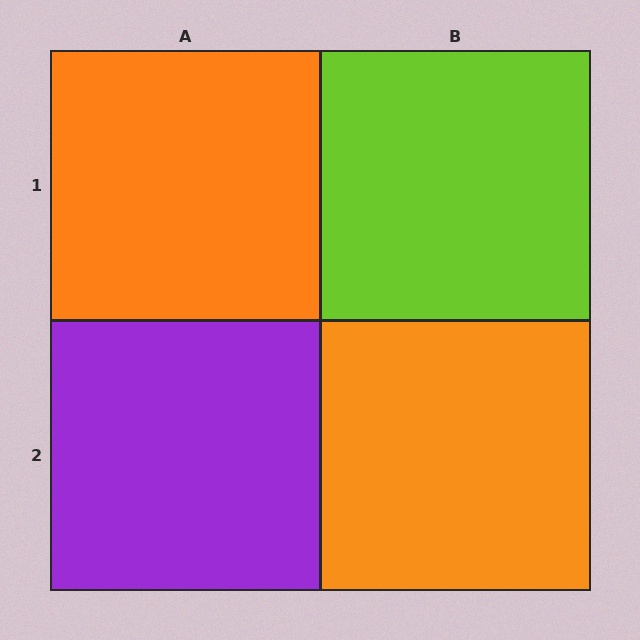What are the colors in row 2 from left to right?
Purple, orange.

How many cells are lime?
1 cell is lime.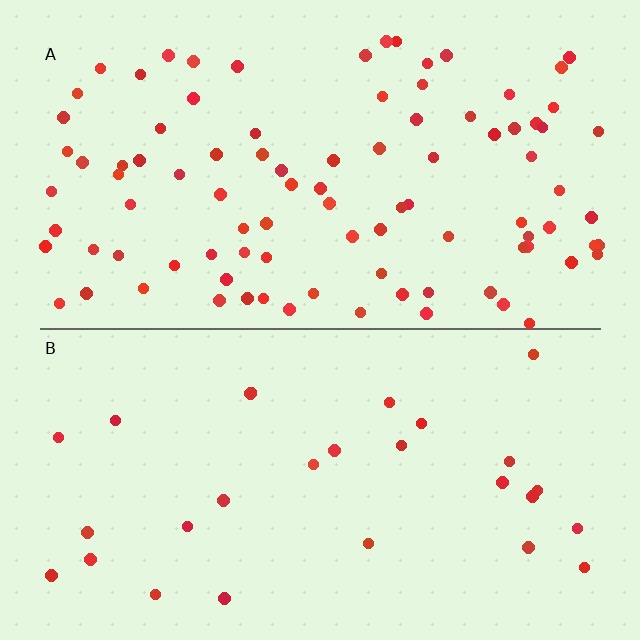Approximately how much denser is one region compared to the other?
Approximately 3.4× — region A over region B.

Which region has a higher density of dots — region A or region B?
A (the top).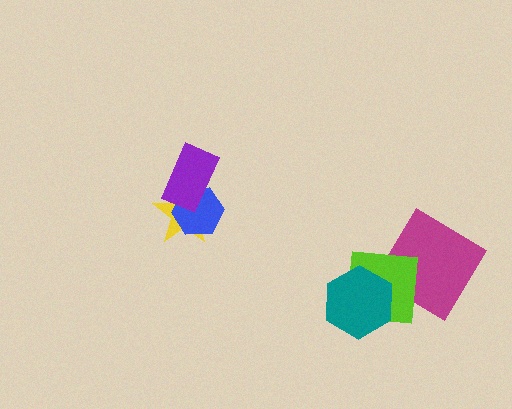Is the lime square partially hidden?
Yes, it is partially covered by another shape.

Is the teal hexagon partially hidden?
No, no other shape covers it.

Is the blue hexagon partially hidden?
Yes, it is partially covered by another shape.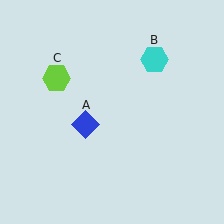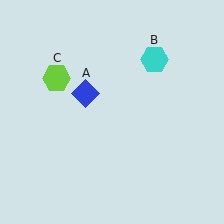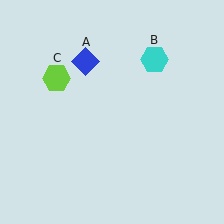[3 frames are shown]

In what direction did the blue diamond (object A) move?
The blue diamond (object A) moved up.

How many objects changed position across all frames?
1 object changed position: blue diamond (object A).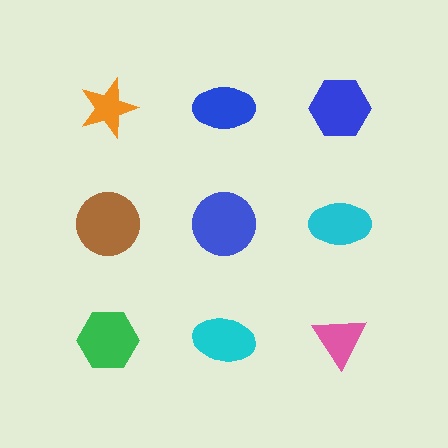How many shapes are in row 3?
3 shapes.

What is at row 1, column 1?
An orange star.